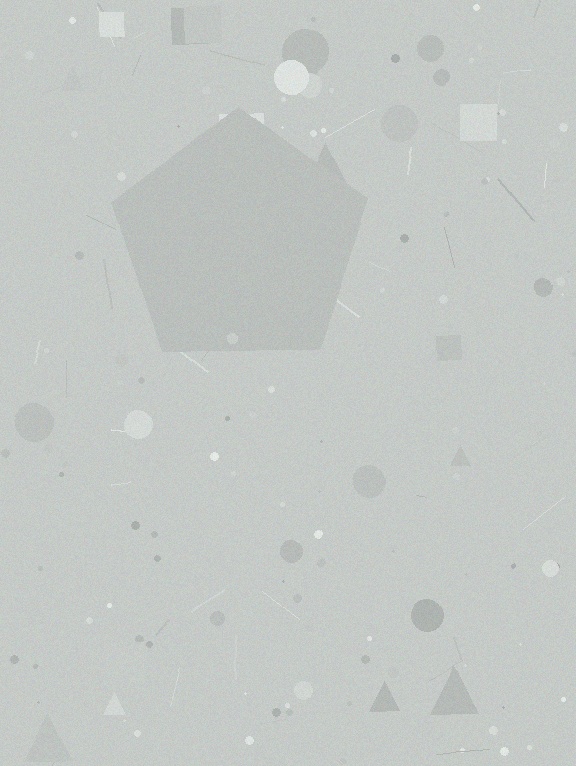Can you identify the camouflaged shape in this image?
The camouflaged shape is a pentagon.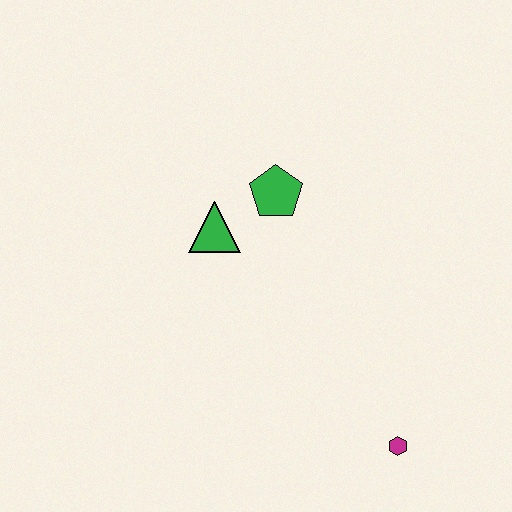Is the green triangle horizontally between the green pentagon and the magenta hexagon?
No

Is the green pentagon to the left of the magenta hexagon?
Yes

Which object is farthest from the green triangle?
The magenta hexagon is farthest from the green triangle.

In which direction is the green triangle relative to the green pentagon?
The green triangle is to the left of the green pentagon.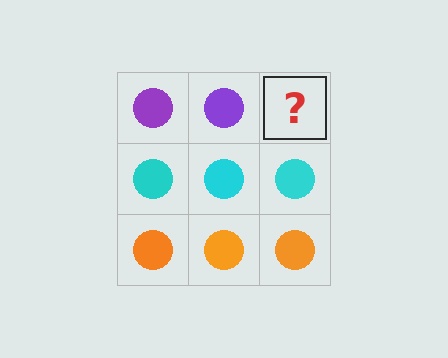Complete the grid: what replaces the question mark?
The question mark should be replaced with a purple circle.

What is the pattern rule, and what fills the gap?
The rule is that each row has a consistent color. The gap should be filled with a purple circle.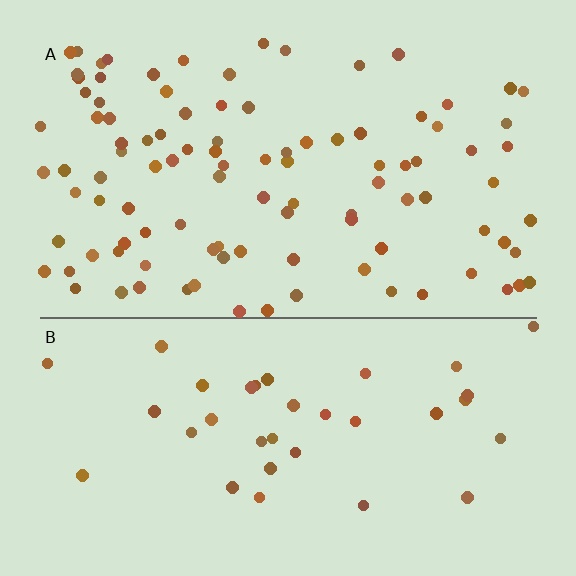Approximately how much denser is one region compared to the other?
Approximately 2.8× — region A over region B.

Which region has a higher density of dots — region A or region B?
A (the top).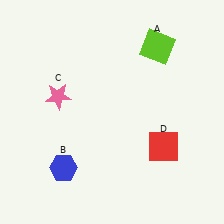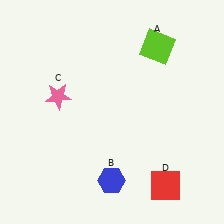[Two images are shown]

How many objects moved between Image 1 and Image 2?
2 objects moved between the two images.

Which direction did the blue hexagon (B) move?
The blue hexagon (B) moved right.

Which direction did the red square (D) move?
The red square (D) moved down.